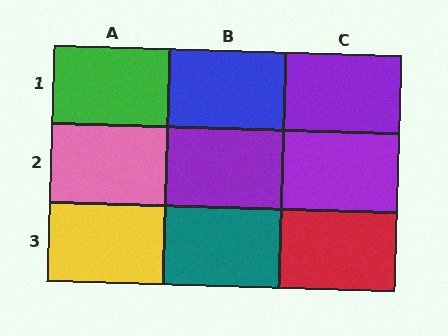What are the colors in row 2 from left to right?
Pink, purple, purple.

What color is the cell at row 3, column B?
Teal.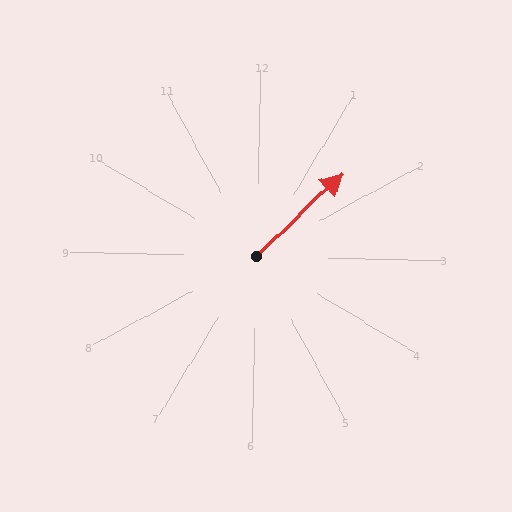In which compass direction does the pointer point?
Northeast.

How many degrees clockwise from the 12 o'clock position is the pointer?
Approximately 45 degrees.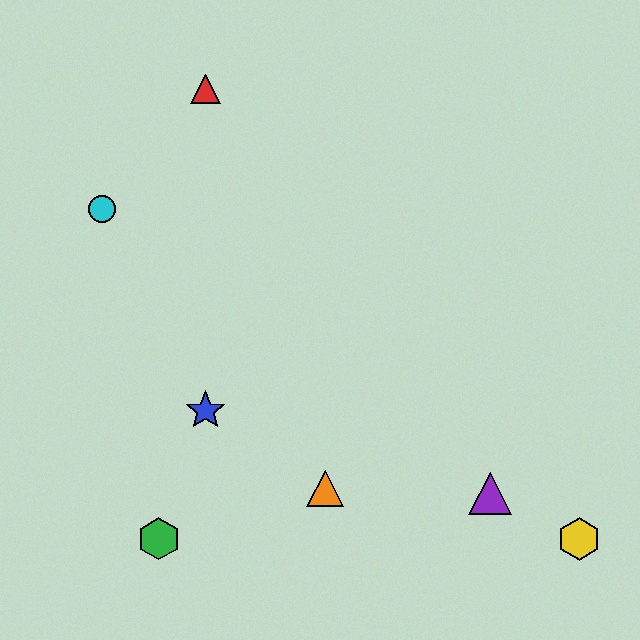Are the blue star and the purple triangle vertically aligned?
No, the blue star is at x≈206 and the purple triangle is at x≈490.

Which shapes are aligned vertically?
The red triangle, the blue star are aligned vertically.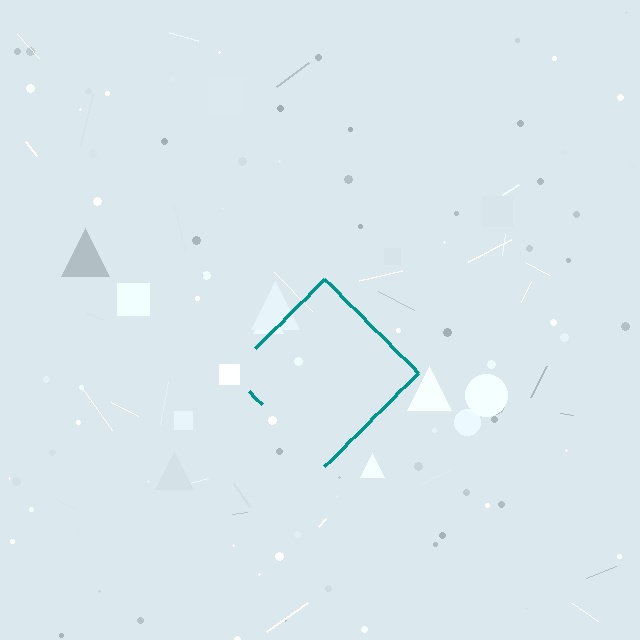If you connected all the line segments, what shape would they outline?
They would outline a diamond.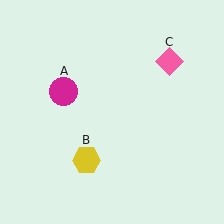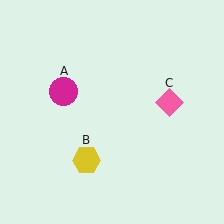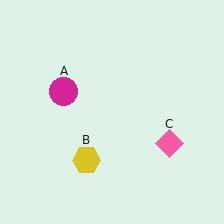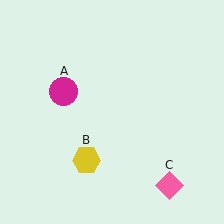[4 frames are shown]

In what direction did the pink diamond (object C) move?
The pink diamond (object C) moved down.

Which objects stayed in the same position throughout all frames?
Magenta circle (object A) and yellow hexagon (object B) remained stationary.